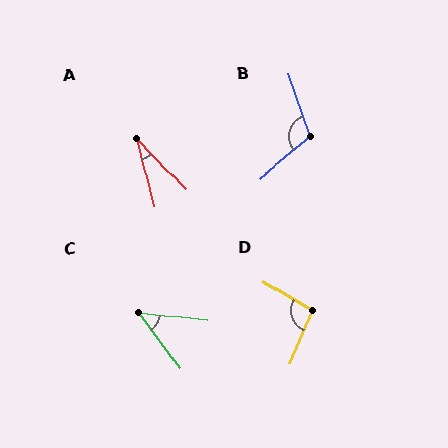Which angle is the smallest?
A, at approximately 30 degrees.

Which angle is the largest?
B, at approximately 110 degrees.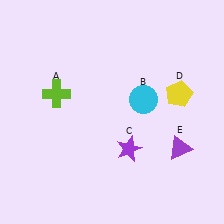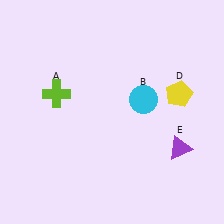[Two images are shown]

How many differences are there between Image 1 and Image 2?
There is 1 difference between the two images.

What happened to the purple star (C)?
The purple star (C) was removed in Image 2. It was in the bottom-right area of Image 1.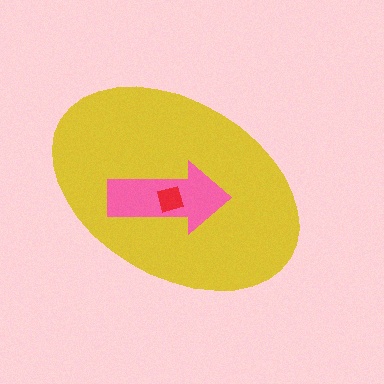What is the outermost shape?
The yellow ellipse.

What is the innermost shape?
The red square.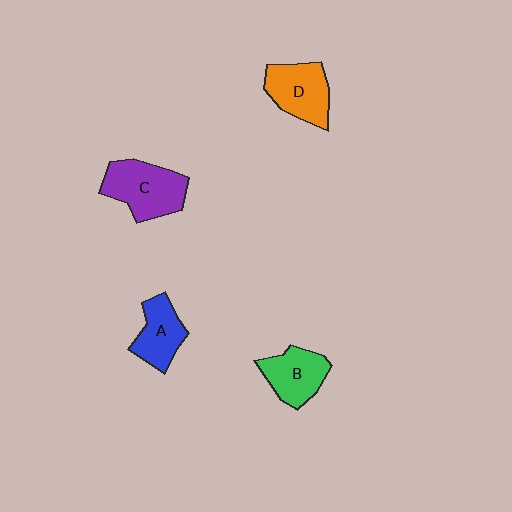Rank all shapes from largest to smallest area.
From largest to smallest: C (purple), D (orange), B (green), A (blue).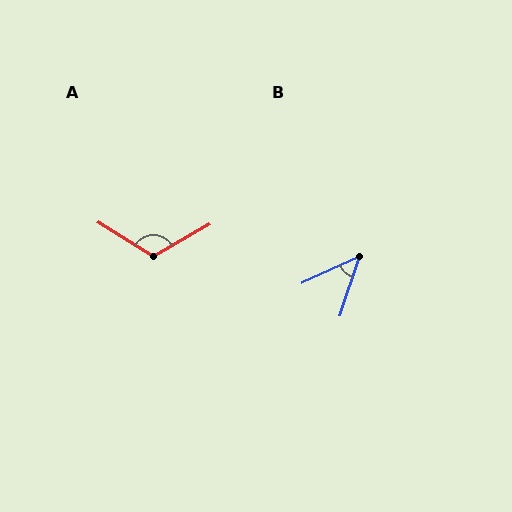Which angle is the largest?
A, at approximately 118 degrees.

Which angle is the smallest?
B, at approximately 47 degrees.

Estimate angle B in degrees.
Approximately 47 degrees.